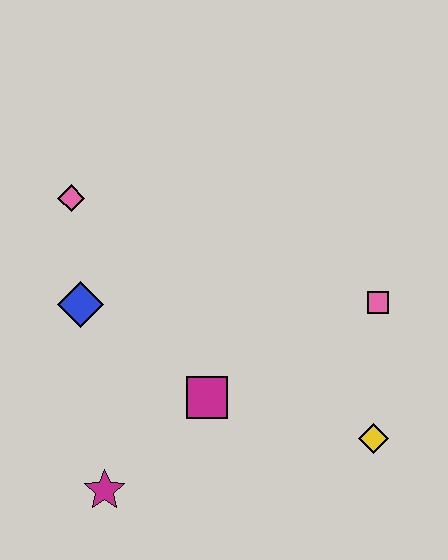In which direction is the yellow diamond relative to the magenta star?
The yellow diamond is to the right of the magenta star.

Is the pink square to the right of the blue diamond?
Yes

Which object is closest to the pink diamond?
The blue diamond is closest to the pink diamond.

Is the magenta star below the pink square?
Yes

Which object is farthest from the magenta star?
The pink square is farthest from the magenta star.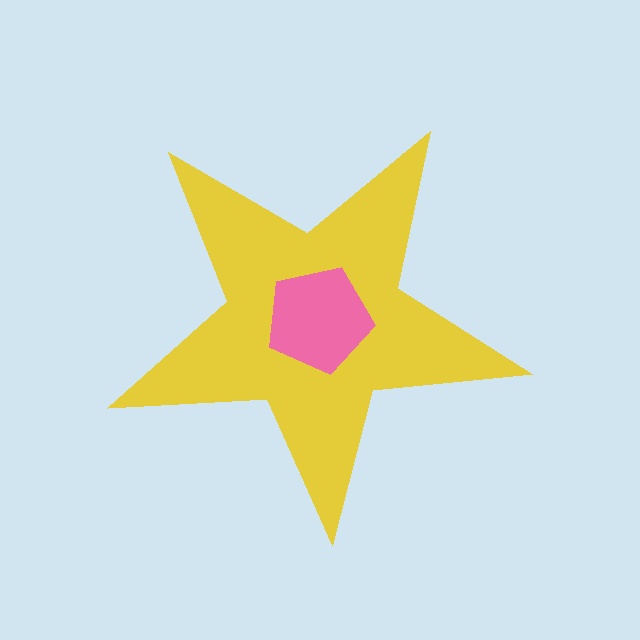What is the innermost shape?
The pink pentagon.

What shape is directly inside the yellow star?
The pink pentagon.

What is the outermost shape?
The yellow star.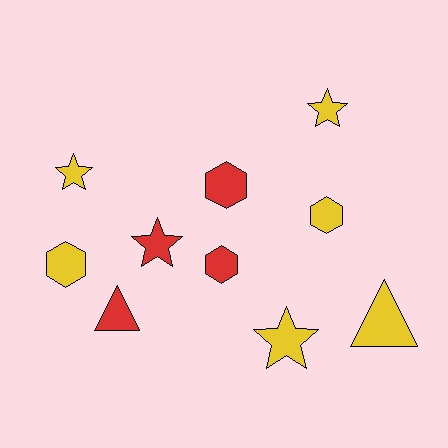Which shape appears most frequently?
Hexagon, with 4 objects.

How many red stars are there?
There is 1 red star.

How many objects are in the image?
There are 10 objects.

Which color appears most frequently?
Yellow, with 6 objects.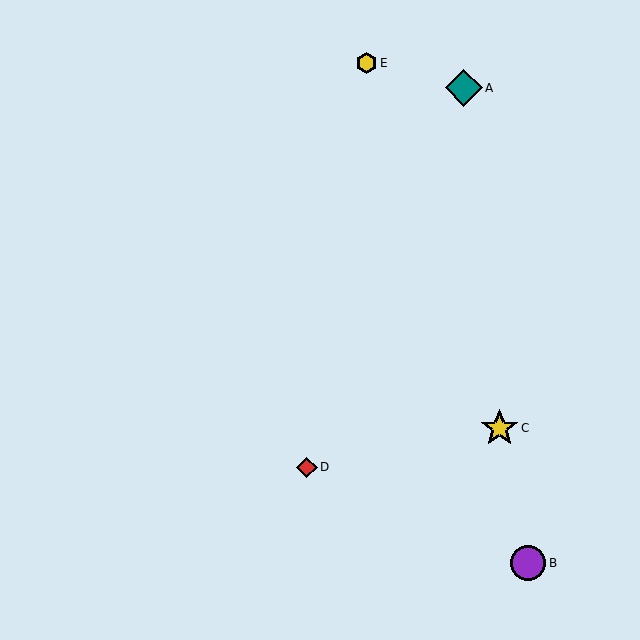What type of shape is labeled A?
Shape A is a teal diamond.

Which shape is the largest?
The yellow star (labeled C) is the largest.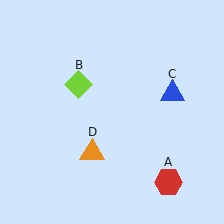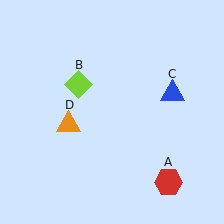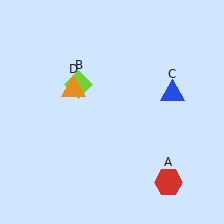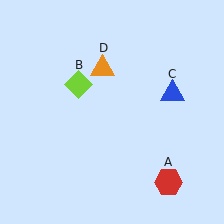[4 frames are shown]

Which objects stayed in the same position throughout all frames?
Red hexagon (object A) and lime diamond (object B) and blue triangle (object C) remained stationary.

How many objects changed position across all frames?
1 object changed position: orange triangle (object D).